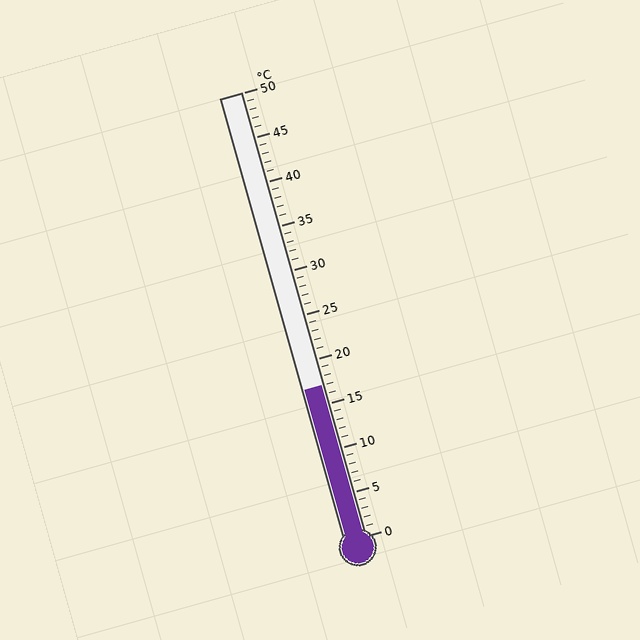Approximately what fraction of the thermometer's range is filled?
The thermometer is filled to approximately 35% of its range.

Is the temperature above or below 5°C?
The temperature is above 5°C.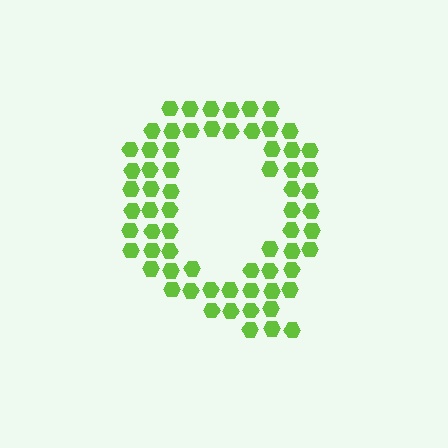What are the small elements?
The small elements are hexagons.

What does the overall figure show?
The overall figure shows the letter Q.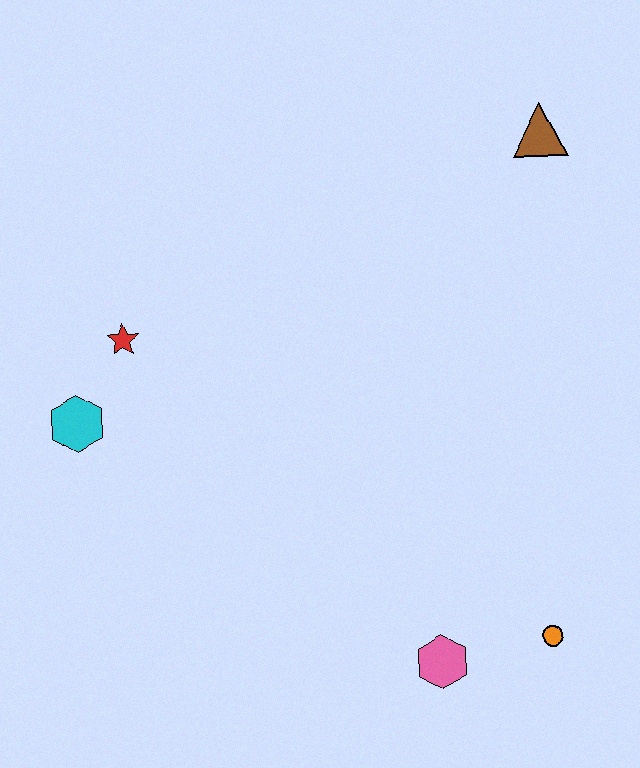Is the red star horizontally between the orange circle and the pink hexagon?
No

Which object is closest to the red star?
The cyan hexagon is closest to the red star.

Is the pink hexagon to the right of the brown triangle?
No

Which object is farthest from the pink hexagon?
The brown triangle is farthest from the pink hexagon.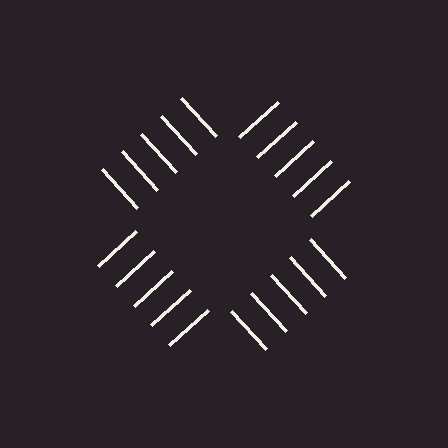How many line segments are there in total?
20 — 5 along each of the 4 edges.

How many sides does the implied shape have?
4 sides — the line-ends trace a square.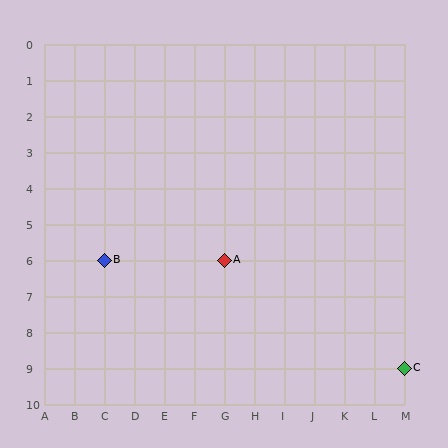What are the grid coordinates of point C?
Point C is at grid coordinates (M, 9).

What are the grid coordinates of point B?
Point B is at grid coordinates (C, 6).